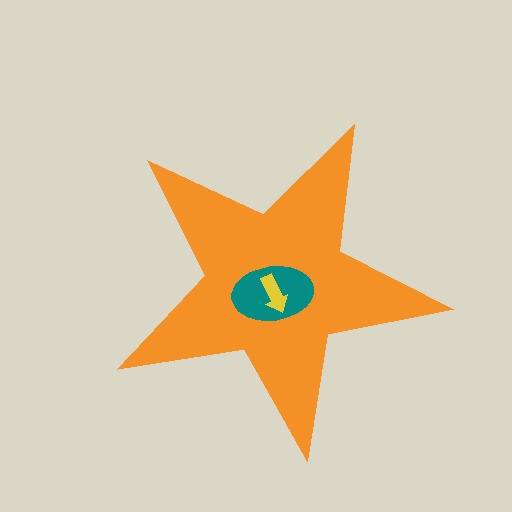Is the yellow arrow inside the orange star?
Yes.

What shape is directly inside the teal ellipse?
The yellow arrow.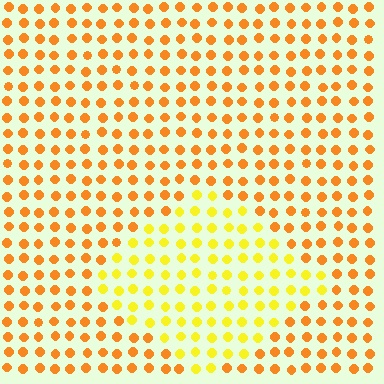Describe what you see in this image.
The image is filled with small orange elements in a uniform arrangement. A diamond-shaped region is visible where the elements are tinted to a slightly different hue, forming a subtle color boundary.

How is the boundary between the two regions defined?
The boundary is defined purely by a slight shift in hue (about 30 degrees). Spacing, size, and orientation are identical on both sides.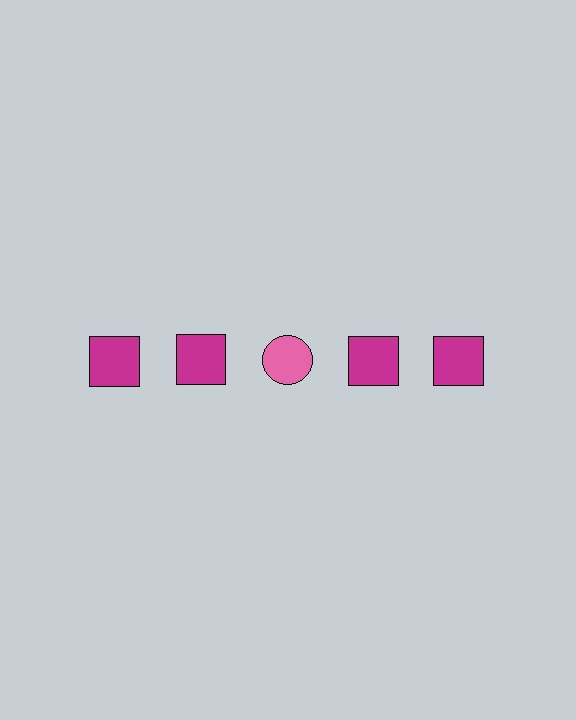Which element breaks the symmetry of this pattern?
The pink circle in the top row, center column breaks the symmetry. All other shapes are magenta squares.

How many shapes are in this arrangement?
There are 5 shapes arranged in a grid pattern.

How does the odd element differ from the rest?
It differs in both color (pink instead of magenta) and shape (circle instead of square).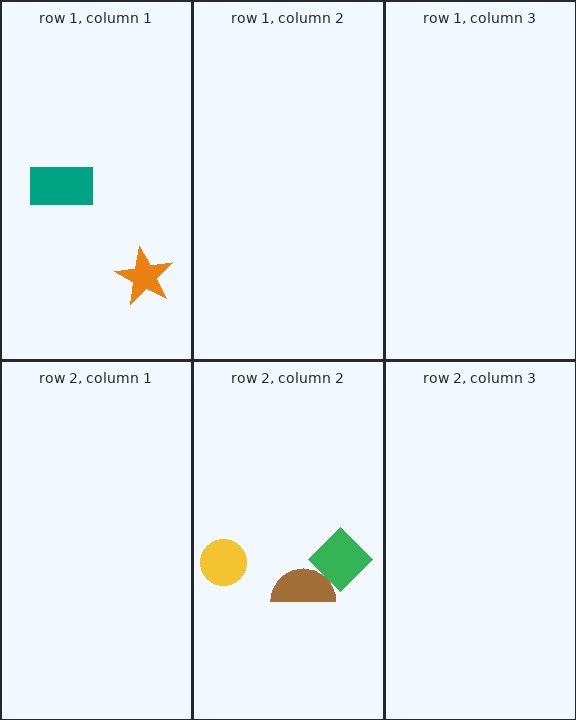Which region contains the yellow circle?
The row 2, column 2 region.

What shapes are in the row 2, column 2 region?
The brown semicircle, the yellow circle, the green diamond.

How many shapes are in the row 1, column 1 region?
2.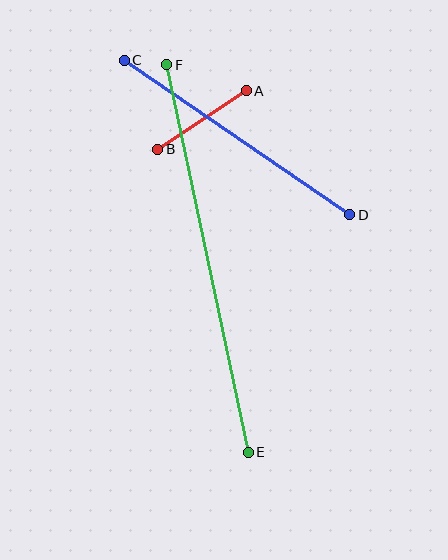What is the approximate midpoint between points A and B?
The midpoint is at approximately (202, 120) pixels.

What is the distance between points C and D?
The distance is approximately 273 pixels.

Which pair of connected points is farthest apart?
Points E and F are farthest apart.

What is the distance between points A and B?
The distance is approximately 106 pixels.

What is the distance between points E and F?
The distance is approximately 396 pixels.